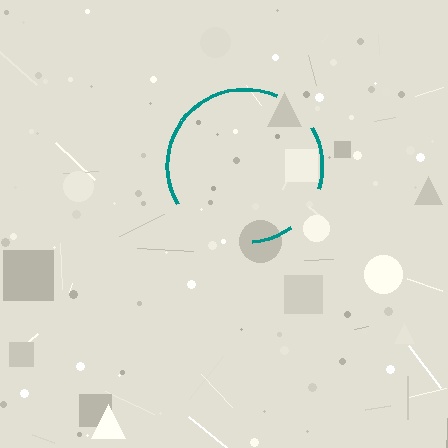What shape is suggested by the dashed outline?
The dashed outline suggests a circle.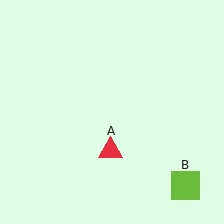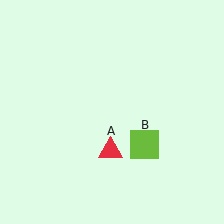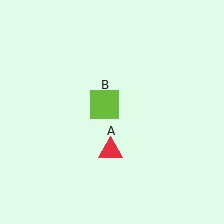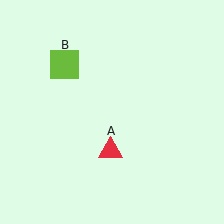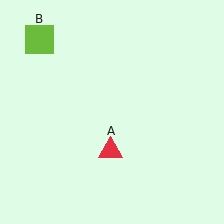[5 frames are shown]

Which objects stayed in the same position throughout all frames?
Red triangle (object A) remained stationary.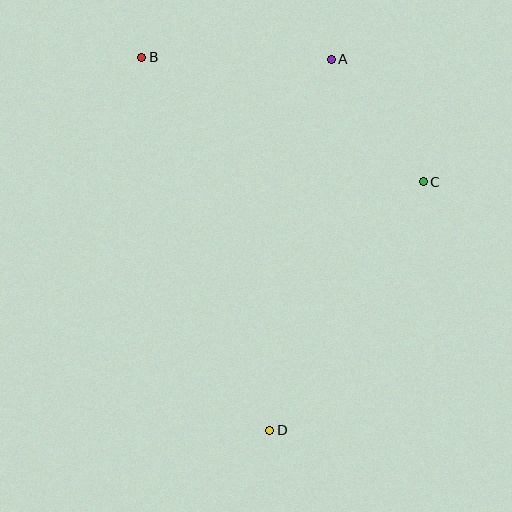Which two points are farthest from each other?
Points B and D are farthest from each other.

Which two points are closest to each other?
Points A and C are closest to each other.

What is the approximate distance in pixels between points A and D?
The distance between A and D is approximately 376 pixels.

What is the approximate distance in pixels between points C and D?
The distance between C and D is approximately 292 pixels.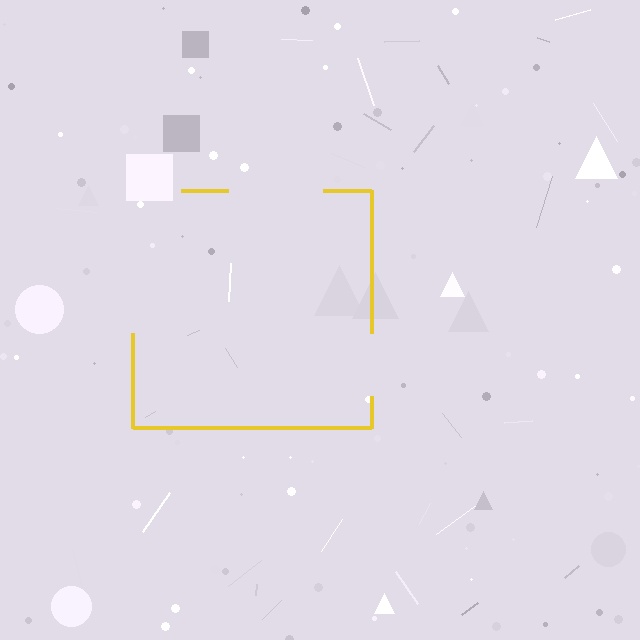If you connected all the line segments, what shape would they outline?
They would outline a square.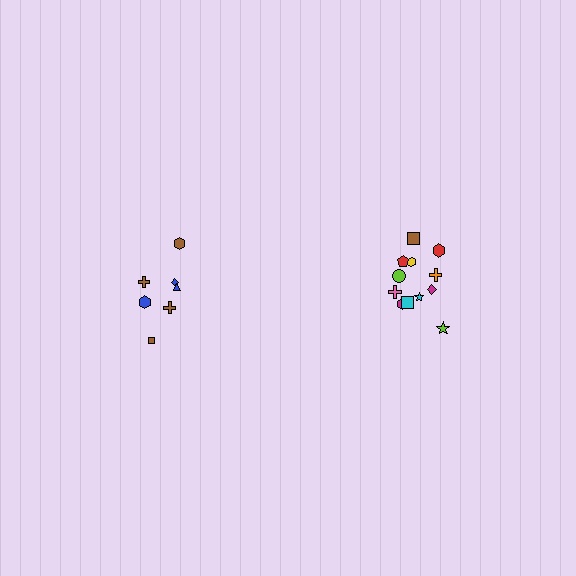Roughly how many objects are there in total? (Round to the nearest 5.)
Roughly 20 objects in total.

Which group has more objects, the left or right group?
The right group.